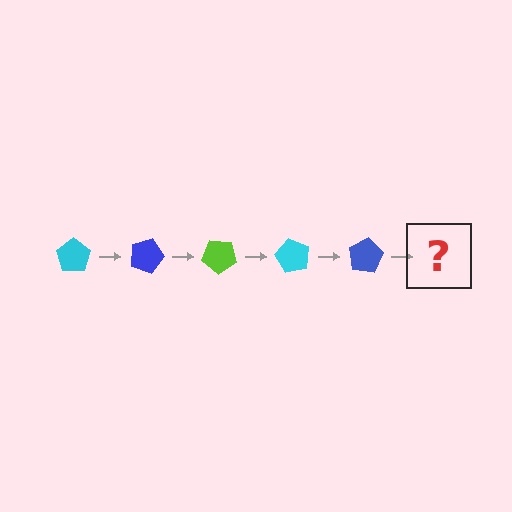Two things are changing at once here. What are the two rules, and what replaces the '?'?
The two rules are that it rotates 20 degrees each step and the color cycles through cyan, blue, and lime. The '?' should be a lime pentagon, rotated 100 degrees from the start.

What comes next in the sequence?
The next element should be a lime pentagon, rotated 100 degrees from the start.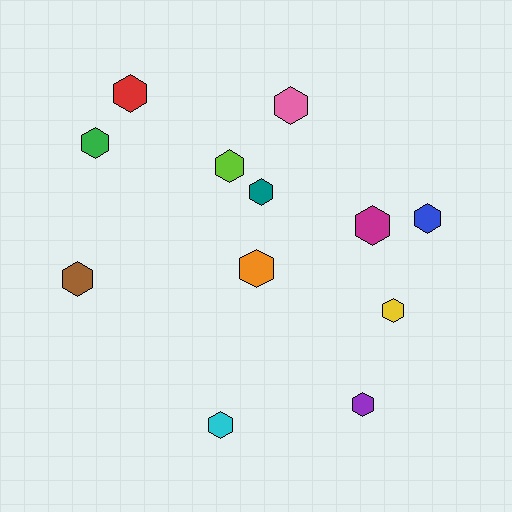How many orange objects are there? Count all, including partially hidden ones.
There is 1 orange object.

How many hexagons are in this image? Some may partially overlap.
There are 12 hexagons.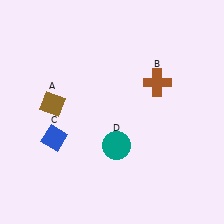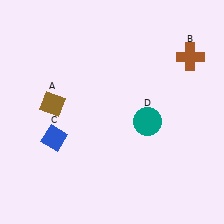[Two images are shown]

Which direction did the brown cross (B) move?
The brown cross (B) moved right.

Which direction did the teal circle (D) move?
The teal circle (D) moved right.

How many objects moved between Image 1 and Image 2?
2 objects moved between the two images.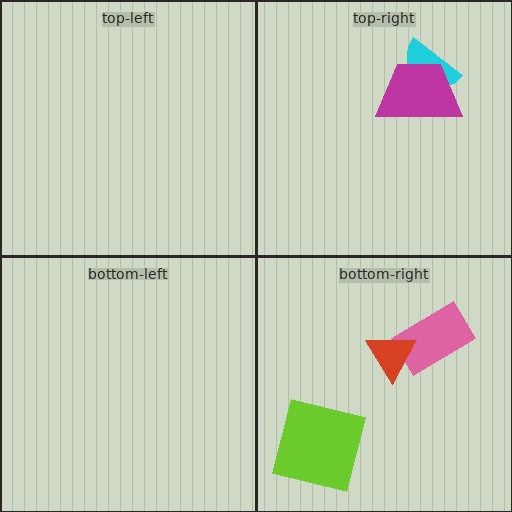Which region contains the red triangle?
The bottom-right region.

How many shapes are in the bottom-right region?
3.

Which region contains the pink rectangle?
The bottom-right region.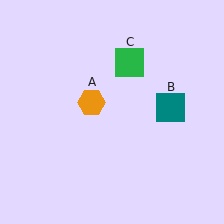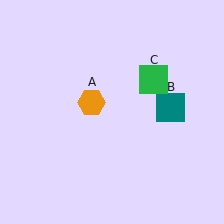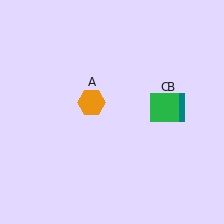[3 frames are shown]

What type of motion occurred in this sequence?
The green square (object C) rotated clockwise around the center of the scene.